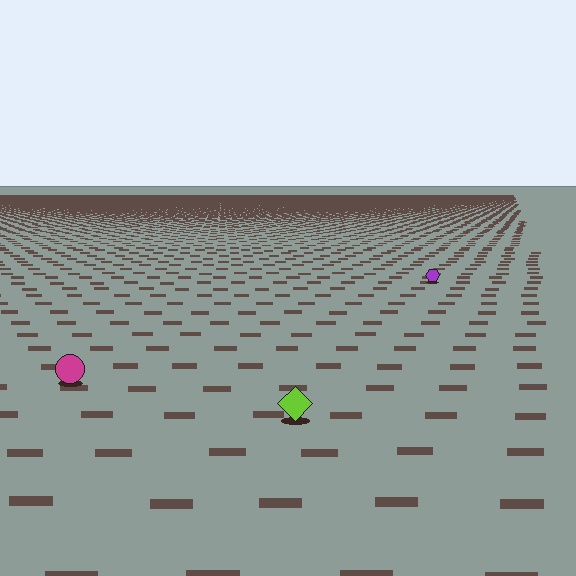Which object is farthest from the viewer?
The purple hexagon is farthest from the viewer. It appears smaller and the ground texture around it is denser.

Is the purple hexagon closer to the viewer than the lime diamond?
No. The lime diamond is closer — you can tell from the texture gradient: the ground texture is coarser near it.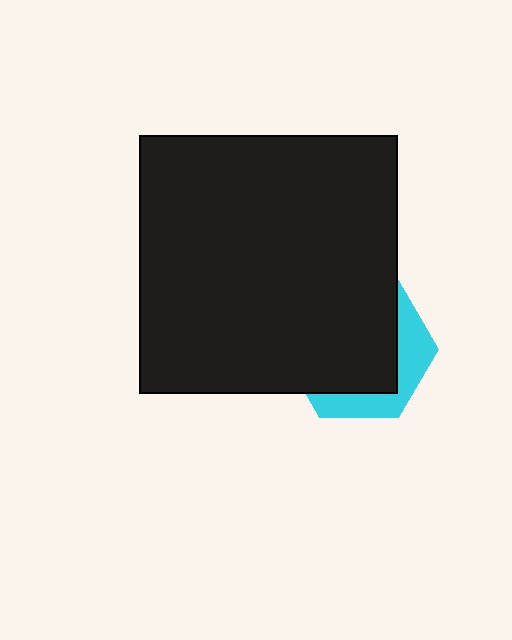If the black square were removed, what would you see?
You would see the complete cyan hexagon.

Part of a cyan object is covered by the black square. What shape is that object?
It is a hexagon.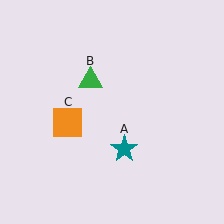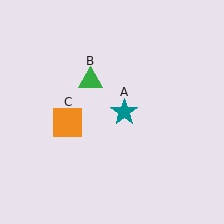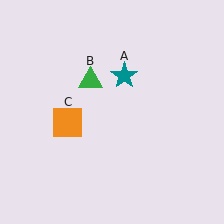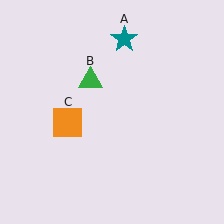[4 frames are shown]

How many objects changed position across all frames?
1 object changed position: teal star (object A).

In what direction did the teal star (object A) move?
The teal star (object A) moved up.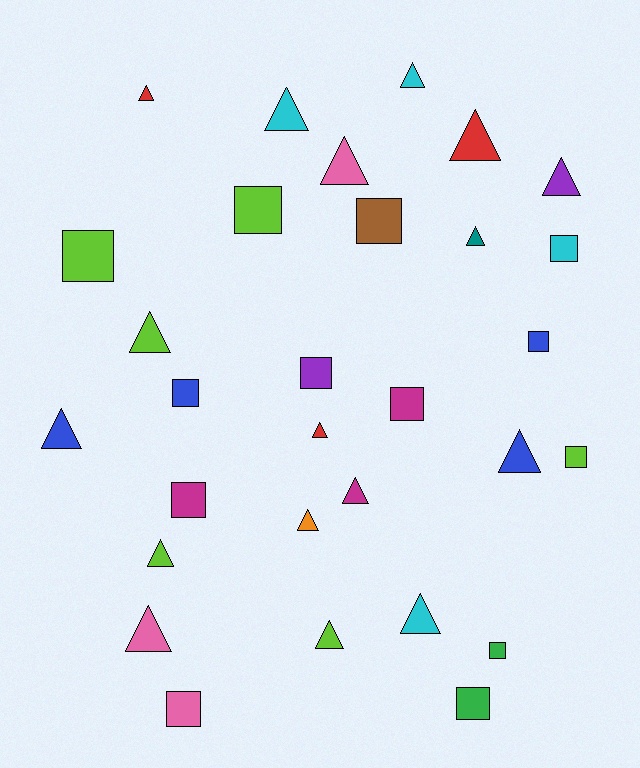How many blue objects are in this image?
There are 4 blue objects.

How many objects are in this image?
There are 30 objects.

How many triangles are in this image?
There are 17 triangles.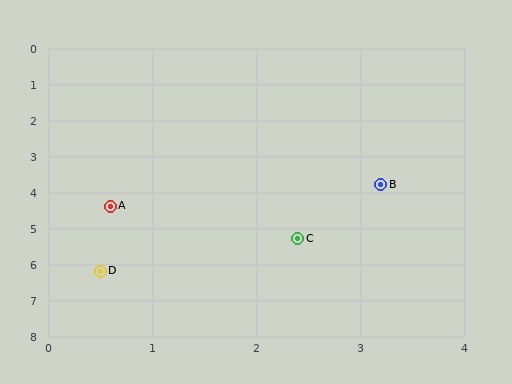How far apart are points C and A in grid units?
Points C and A are about 2.0 grid units apart.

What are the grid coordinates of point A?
Point A is at approximately (0.6, 4.4).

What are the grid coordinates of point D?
Point D is at approximately (0.5, 6.2).